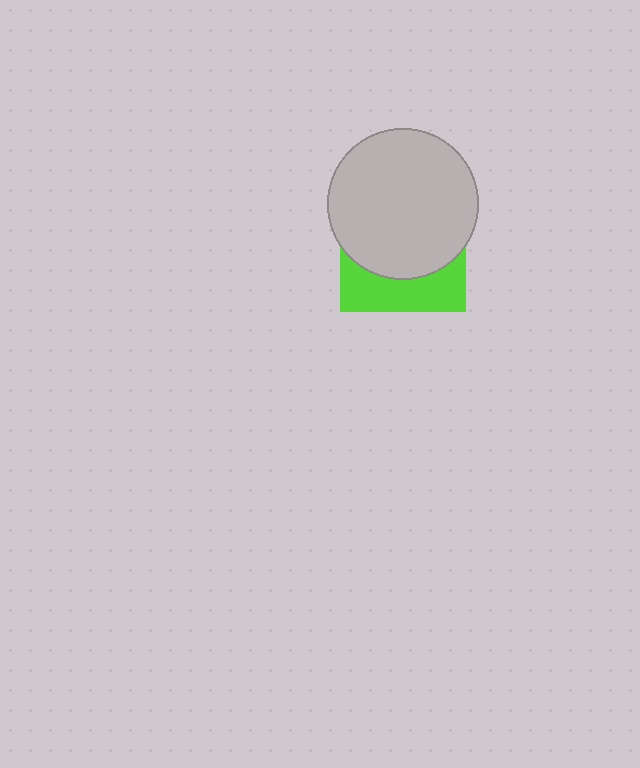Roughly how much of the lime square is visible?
A small part of it is visible (roughly 33%).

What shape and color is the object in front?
The object in front is a light gray circle.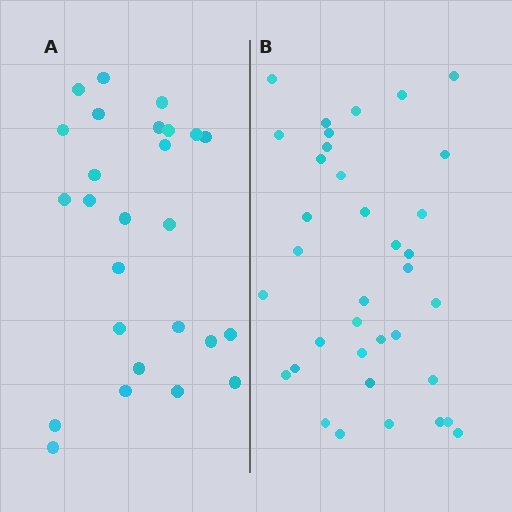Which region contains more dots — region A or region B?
Region B (the right region) has more dots.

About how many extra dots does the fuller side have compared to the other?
Region B has roughly 10 or so more dots than region A.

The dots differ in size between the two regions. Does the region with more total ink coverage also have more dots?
No. Region A has more total ink coverage because its dots are larger, but region B actually contains more individual dots. Total area can be misleading — the number of items is what matters here.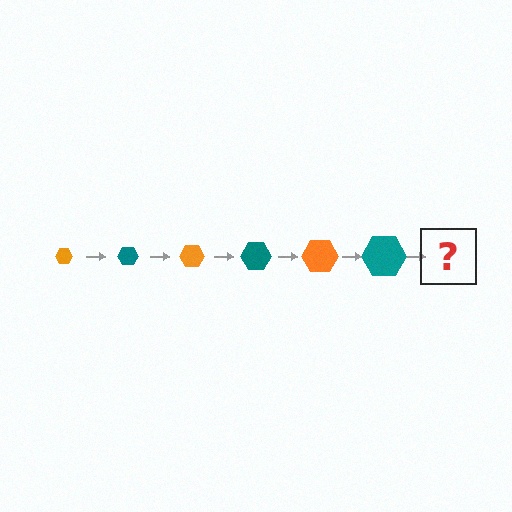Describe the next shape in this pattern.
It should be an orange hexagon, larger than the previous one.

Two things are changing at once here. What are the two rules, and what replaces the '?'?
The two rules are that the hexagon grows larger each step and the color cycles through orange and teal. The '?' should be an orange hexagon, larger than the previous one.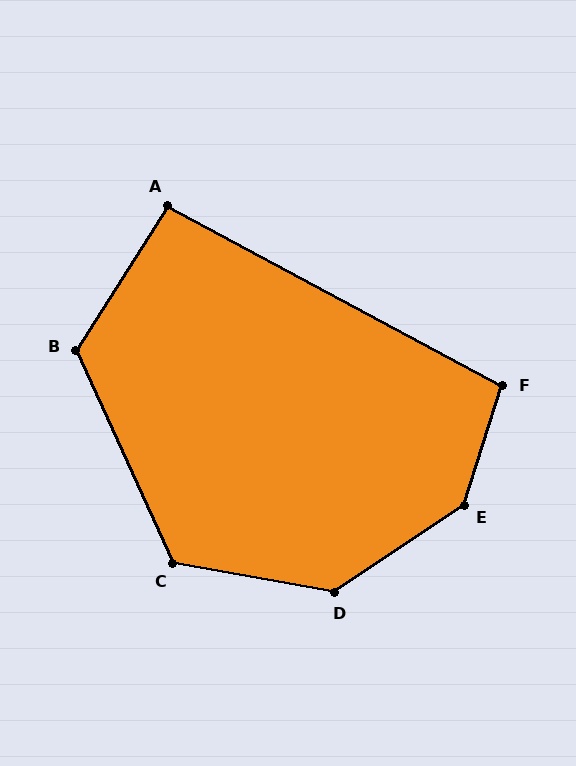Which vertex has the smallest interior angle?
A, at approximately 94 degrees.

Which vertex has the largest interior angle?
E, at approximately 142 degrees.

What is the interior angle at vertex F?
Approximately 100 degrees (obtuse).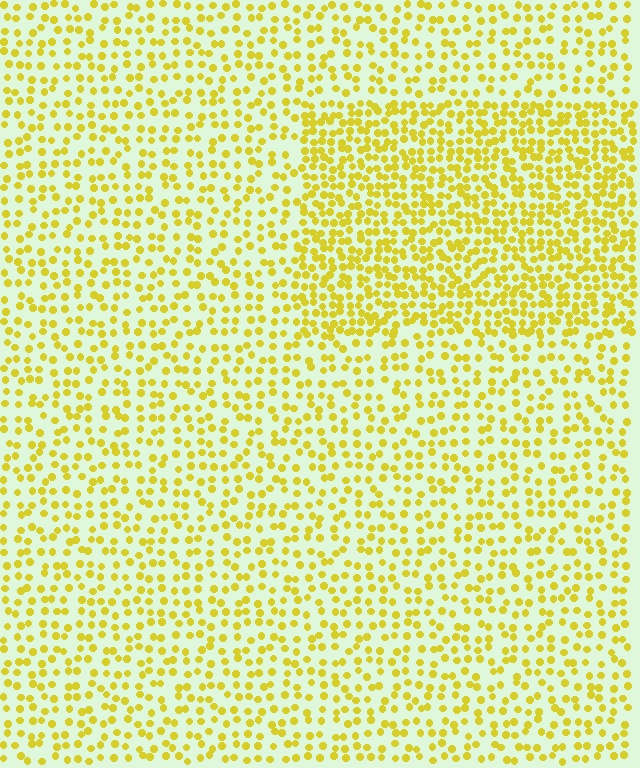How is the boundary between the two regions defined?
The boundary is defined by a change in element density (approximately 1.8x ratio). All elements are the same color, size, and shape.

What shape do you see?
I see a rectangle.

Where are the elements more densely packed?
The elements are more densely packed inside the rectangle boundary.